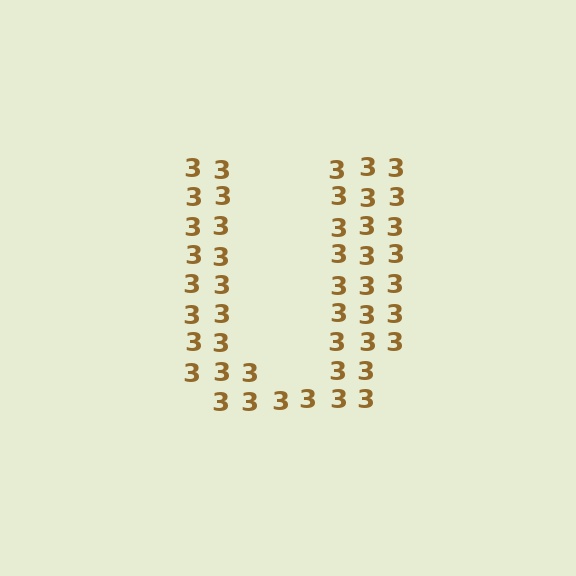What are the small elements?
The small elements are digit 3's.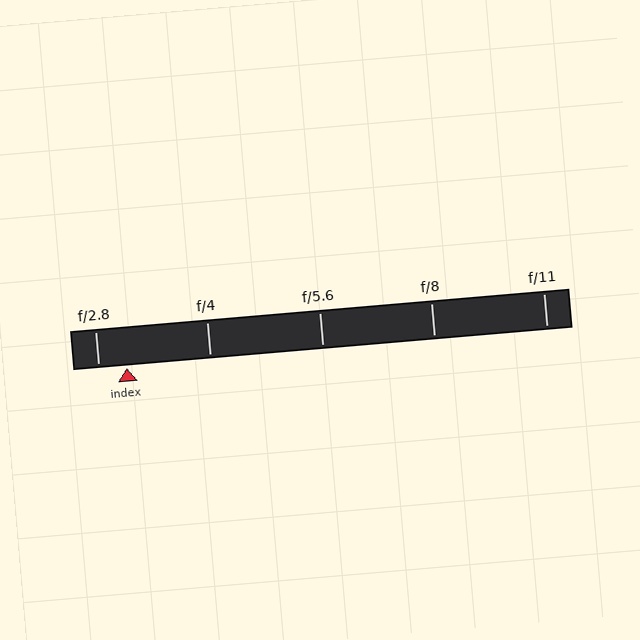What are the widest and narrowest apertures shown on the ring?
The widest aperture shown is f/2.8 and the narrowest is f/11.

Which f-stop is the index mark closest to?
The index mark is closest to f/2.8.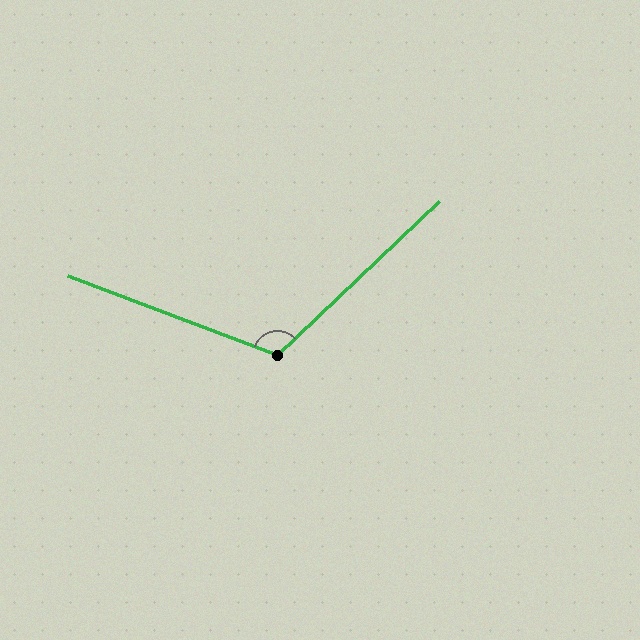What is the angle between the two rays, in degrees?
Approximately 116 degrees.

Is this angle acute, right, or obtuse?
It is obtuse.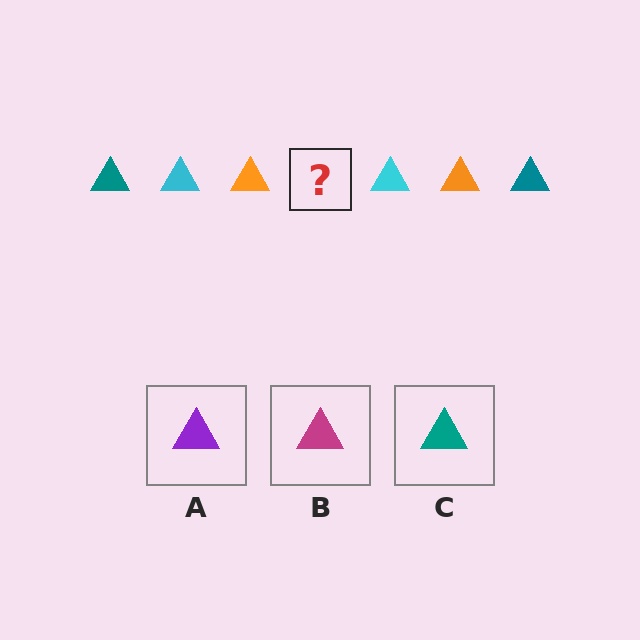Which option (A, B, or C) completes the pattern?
C.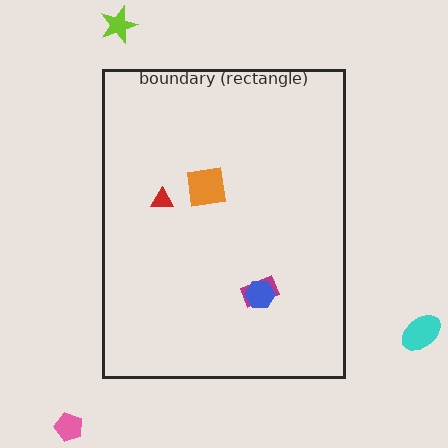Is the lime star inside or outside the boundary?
Outside.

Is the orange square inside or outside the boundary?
Inside.